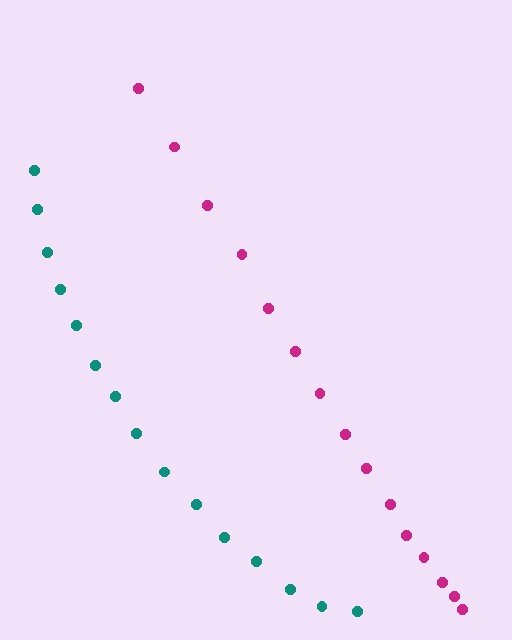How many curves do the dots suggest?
There are 2 distinct paths.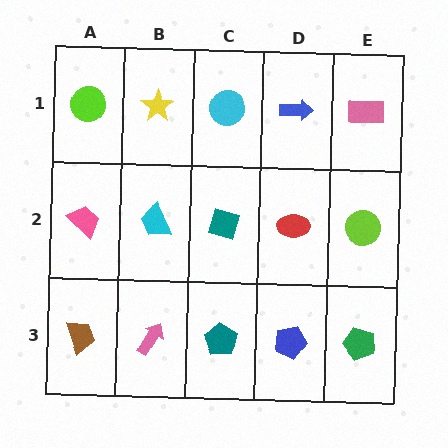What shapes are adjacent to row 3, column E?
A lime circle (row 2, column E), a blue pentagon (row 3, column D).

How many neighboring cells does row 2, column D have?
4.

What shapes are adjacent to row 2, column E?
A pink rectangle (row 1, column E), a green pentagon (row 3, column E), a red ellipse (row 2, column D).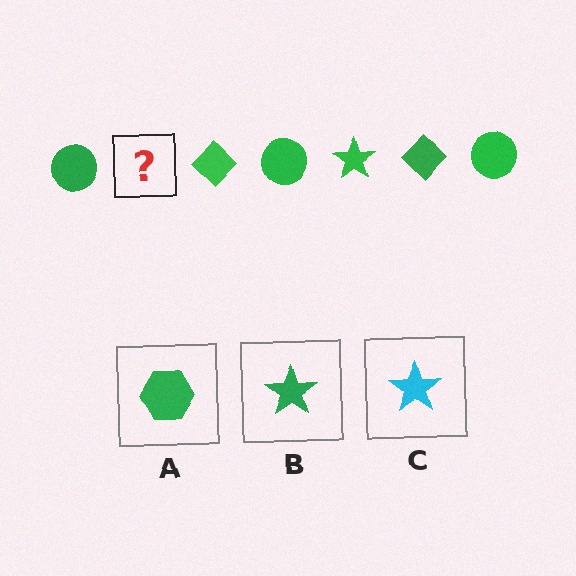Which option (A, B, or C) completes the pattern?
B.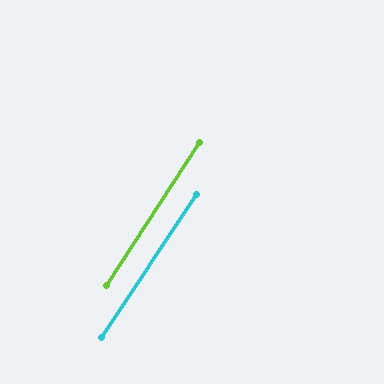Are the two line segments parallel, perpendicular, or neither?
Parallel — their directions differ by only 0.4°.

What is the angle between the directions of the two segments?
Approximately 0 degrees.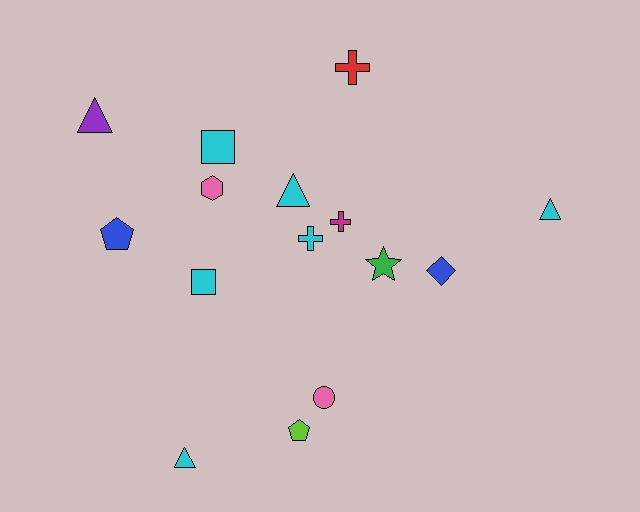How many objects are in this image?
There are 15 objects.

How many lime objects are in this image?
There is 1 lime object.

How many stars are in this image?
There is 1 star.